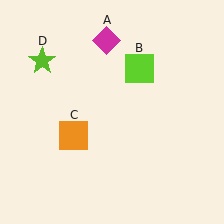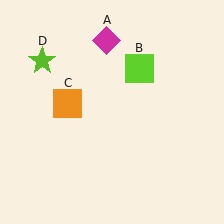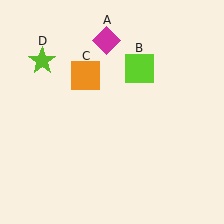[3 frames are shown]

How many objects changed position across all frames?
1 object changed position: orange square (object C).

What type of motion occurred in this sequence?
The orange square (object C) rotated clockwise around the center of the scene.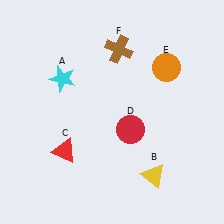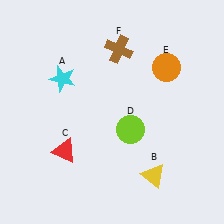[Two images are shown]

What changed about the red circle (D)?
In Image 1, D is red. In Image 2, it changed to lime.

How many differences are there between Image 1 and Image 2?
There is 1 difference between the two images.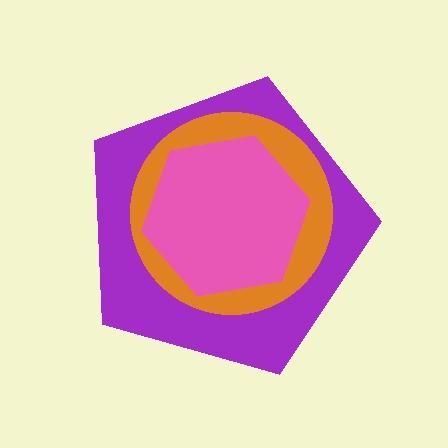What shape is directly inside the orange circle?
The pink hexagon.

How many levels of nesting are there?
3.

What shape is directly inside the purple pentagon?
The orange circle.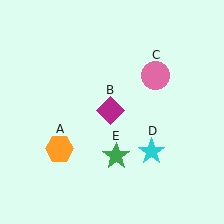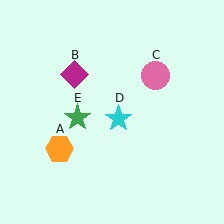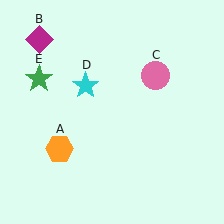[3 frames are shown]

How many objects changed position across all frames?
3 objects changed position: magenta diamond (object B), cyan star (object D), green star (object E).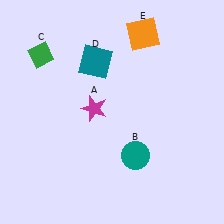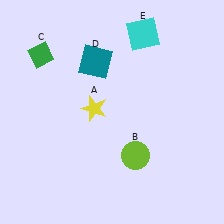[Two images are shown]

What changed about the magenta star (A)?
In Image 1, A is magenta. In Image 2, it changed to yellow.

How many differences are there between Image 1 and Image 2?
There are 3 differences between the two images.